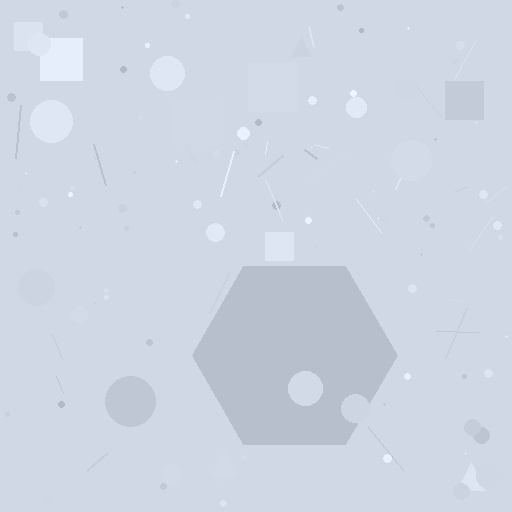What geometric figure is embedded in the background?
A hexagon is embedded in the background.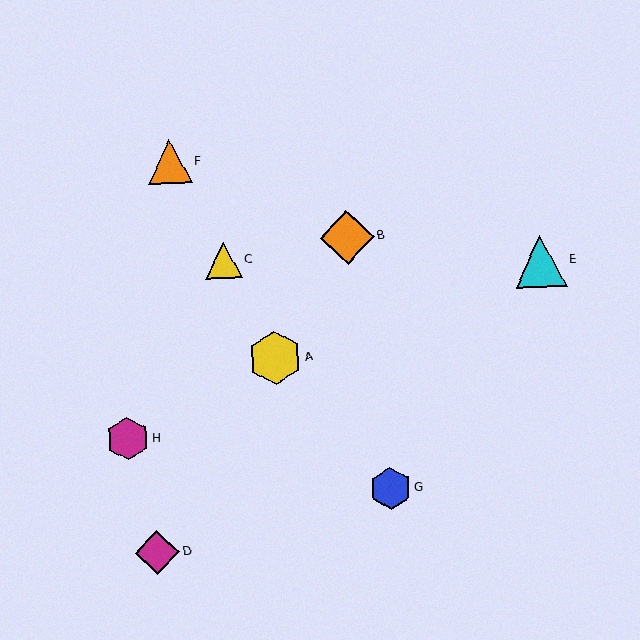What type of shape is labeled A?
Shape A is a yellow hexagon.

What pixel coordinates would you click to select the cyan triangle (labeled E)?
Click at (540, 261) to select the cyan triangle E.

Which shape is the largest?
The orange diamond (labeled B) is the largest.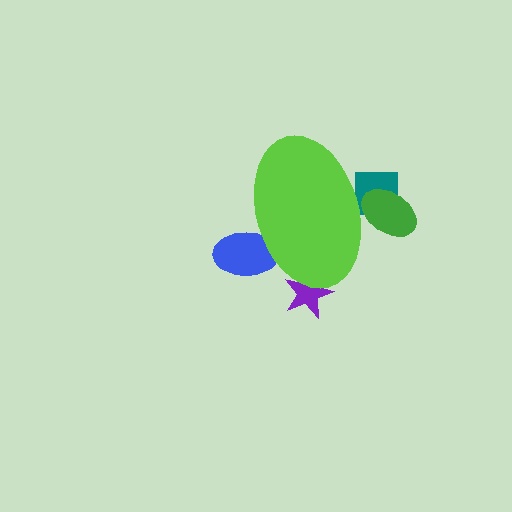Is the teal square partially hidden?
Yes, the teal square is partially hidden behind the lime ellipse.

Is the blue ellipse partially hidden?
Yes, the blue ellipse is partially hidden behind the lime ellipse.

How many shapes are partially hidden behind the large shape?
4 shapes are partially hidden.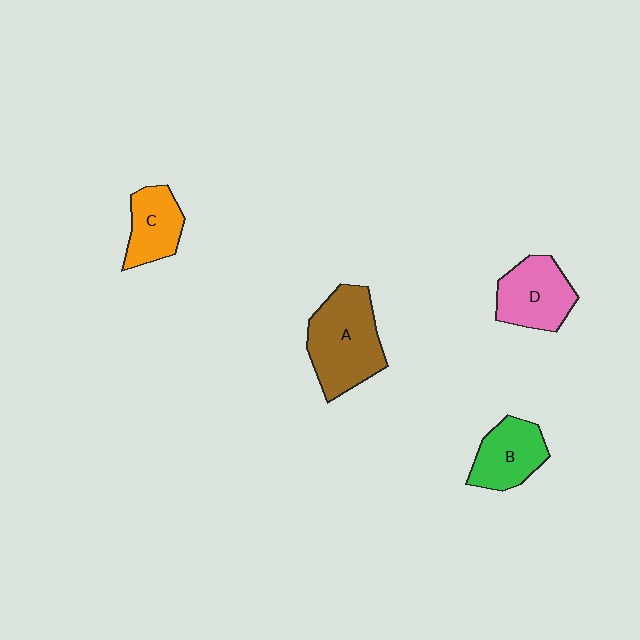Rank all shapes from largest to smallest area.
From largest to smallest: A (brown), D (pink), B (green), C (orange).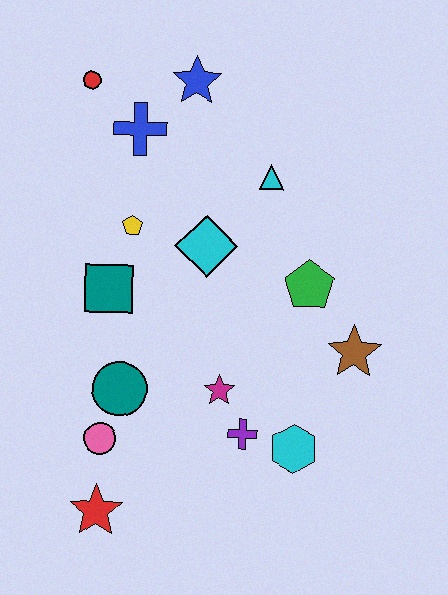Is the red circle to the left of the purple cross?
Yes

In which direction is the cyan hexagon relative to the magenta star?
The cyan hexagon is to the right of the magenta star.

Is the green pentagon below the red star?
No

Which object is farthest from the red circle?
The red star is farthest from the red circle.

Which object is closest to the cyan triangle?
The cyan diamond is closest to the cyan triangle.